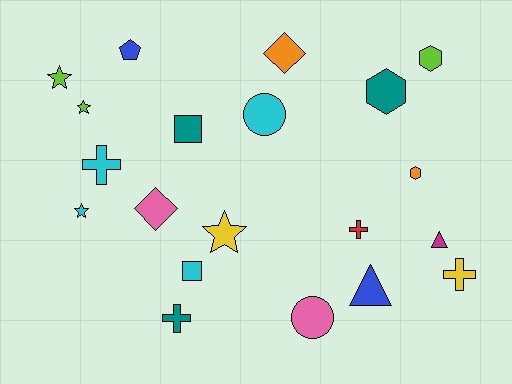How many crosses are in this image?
There are 4 crosses.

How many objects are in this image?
There are 20 objects.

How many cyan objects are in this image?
There are 4 cyan objects.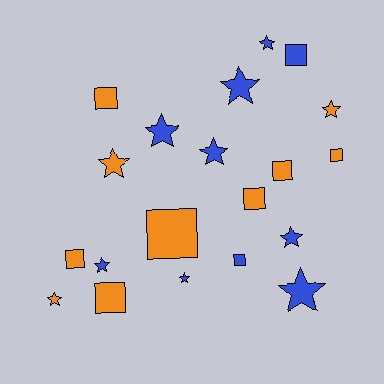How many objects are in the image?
There are 20 objects.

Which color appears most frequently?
Blue, with 10 objects.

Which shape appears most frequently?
Star, with 11 objects.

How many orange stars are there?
There are 3 orange stars.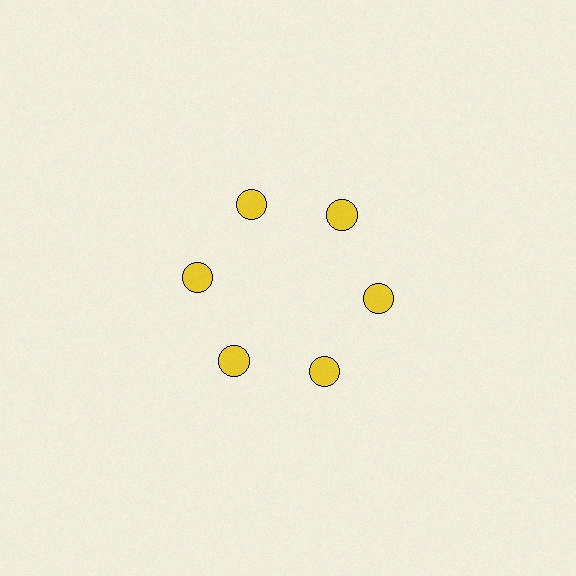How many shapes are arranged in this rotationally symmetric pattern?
There are 6 shapes, arranged in 6 groups of 1.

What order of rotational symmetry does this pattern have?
This pattern has 6-fold rotational symmetry.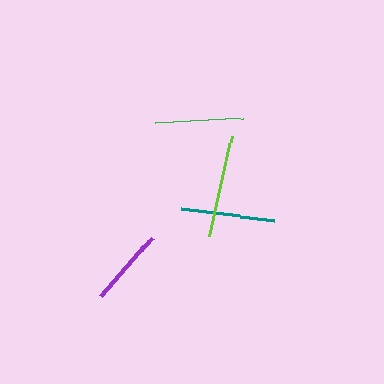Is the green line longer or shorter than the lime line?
The lime line is longer than the green line.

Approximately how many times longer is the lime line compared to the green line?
The lime line is approximately 1.2 times the length of the green line.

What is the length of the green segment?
The green segment is approximately 88 pixels long.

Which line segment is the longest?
The lime line is the longest at approximately 102 pixels.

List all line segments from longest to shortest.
From longest to shortest: lime, teal, green, purple.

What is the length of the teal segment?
The teal segment is approximately 94 pixels long.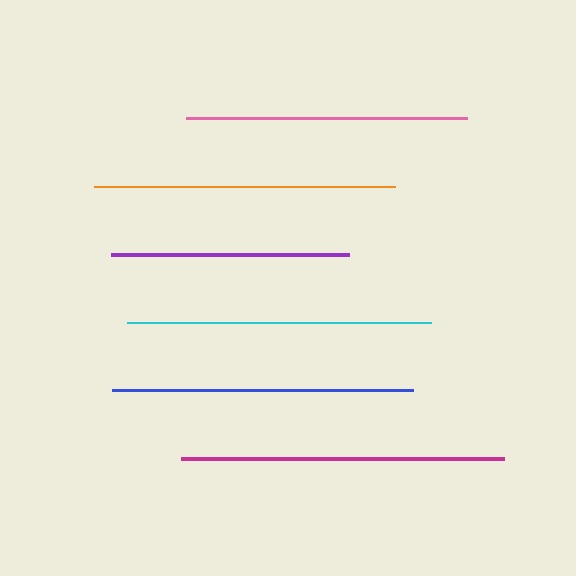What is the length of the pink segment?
The pink segment is approximately 281 pixels long.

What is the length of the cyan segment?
The cyan segment is approximately 303 pixels long.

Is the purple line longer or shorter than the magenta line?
The magenta line is longer than the purple line.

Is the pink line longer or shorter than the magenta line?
The magenta line is longer than the pink line.